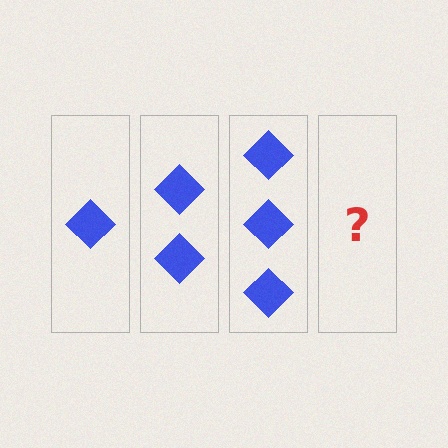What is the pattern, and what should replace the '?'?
The pattern is that each step adds one more diamond. The '?' should be 4 diamonds.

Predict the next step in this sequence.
The next step is 4 diamonds.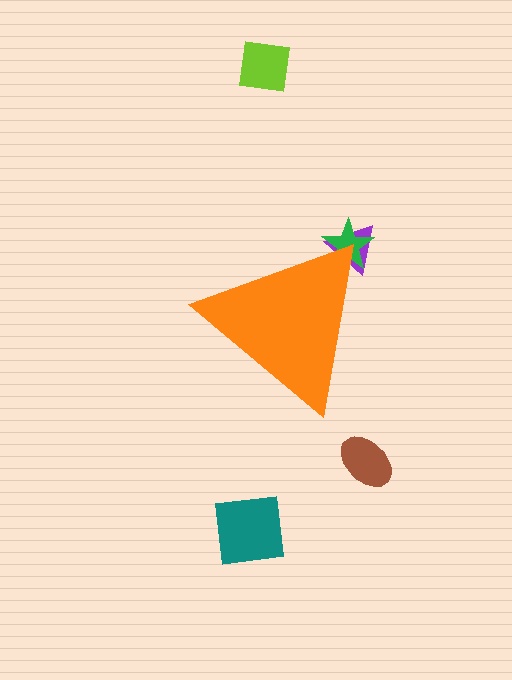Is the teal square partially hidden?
No, the teal square is fully visible.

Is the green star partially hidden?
Yes, the green star is partially hidden behind the orange triangle.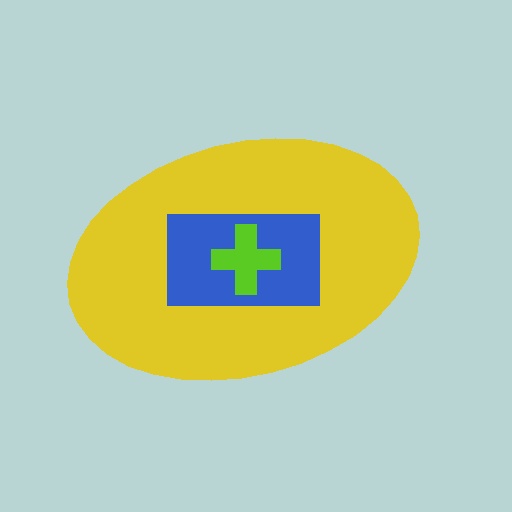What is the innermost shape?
The lime cross.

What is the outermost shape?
The yellow ellipse.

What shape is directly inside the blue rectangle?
The lime cross.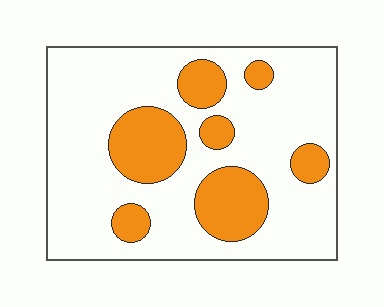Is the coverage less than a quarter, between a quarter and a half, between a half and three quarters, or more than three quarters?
Less than a quarter.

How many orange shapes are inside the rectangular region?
7.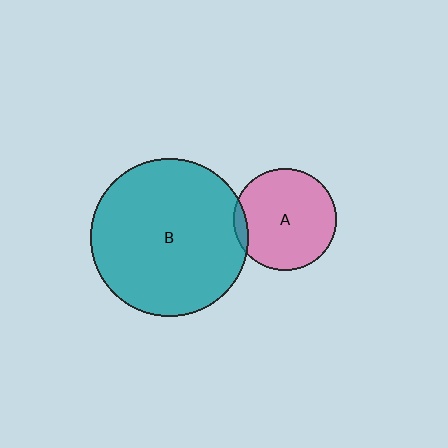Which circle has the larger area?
Circle B (teal).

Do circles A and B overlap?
Yes.